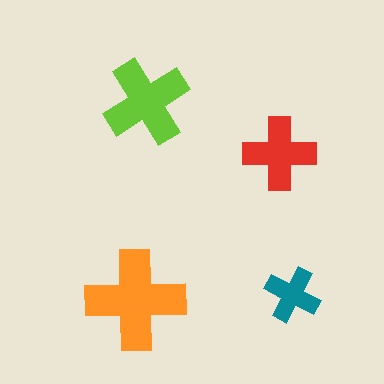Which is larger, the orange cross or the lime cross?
The orange one.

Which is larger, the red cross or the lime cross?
The lime one.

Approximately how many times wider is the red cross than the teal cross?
About 1.5 times wider.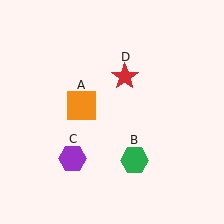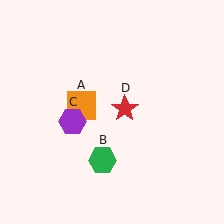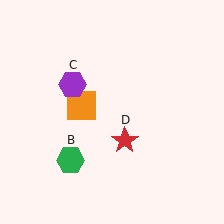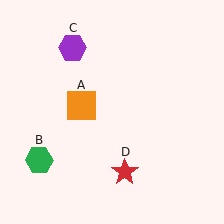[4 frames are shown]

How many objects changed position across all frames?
3 objects changed position: green hexagon (object B), purple hexagon (object C), red star (object D).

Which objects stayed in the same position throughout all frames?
Orange square (object A) remained stationary.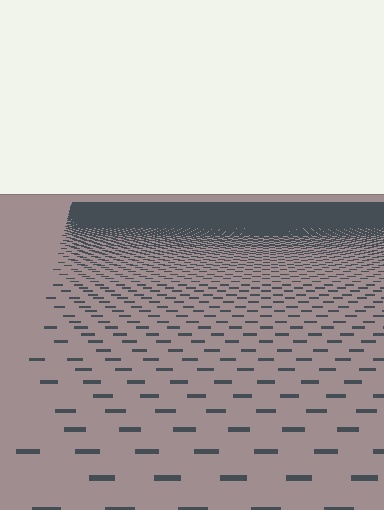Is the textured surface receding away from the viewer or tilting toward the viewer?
The surface is receding away from the viewer. Texture elements get smaller and denser toward the top.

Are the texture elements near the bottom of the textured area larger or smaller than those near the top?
Larger. Near the bottom, elements are closer to the viewer and appear at a bigger on-screen size.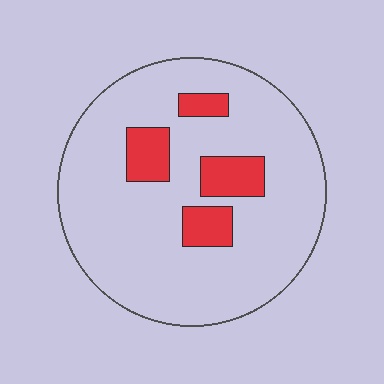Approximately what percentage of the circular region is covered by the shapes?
Approximately 15%.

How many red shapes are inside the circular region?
4.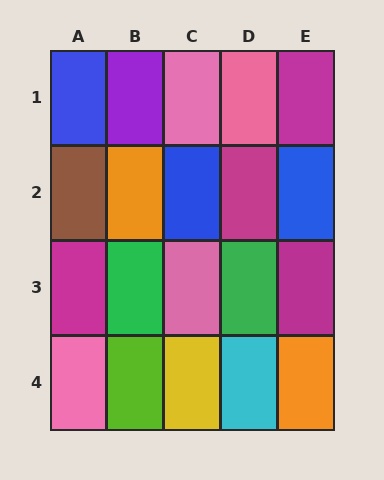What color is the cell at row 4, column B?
Lime.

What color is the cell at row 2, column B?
Orange.